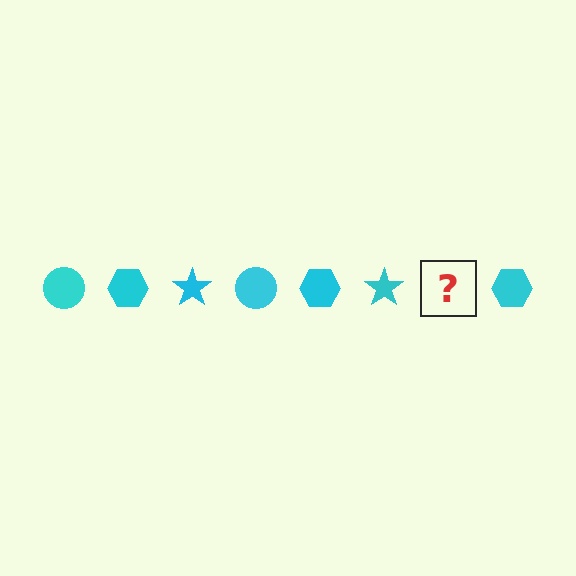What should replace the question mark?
The question mark should be replaced with a cyan circle.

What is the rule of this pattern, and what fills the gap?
The rule is that the pattern cycles through circle, hexagon, star shapes in cyan. The gap should be filled with a cyan circle.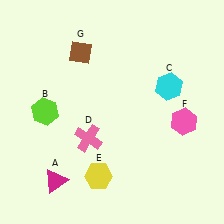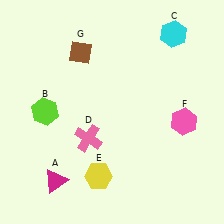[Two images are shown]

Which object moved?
The cyan hexagon (C) moved up.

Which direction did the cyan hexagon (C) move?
The cyan hexagon (C) moved up.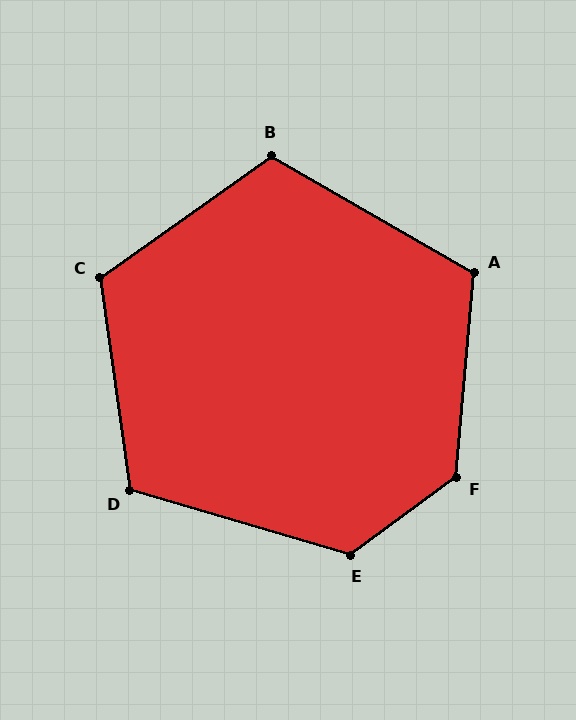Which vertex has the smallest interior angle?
B, at approximately 114 degrees.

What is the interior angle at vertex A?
Approximately 115 degrees (obtuse).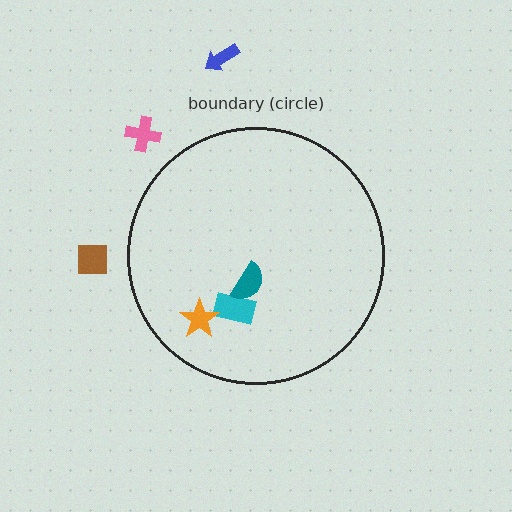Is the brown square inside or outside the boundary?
Outside.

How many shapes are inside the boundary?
3 inside, 3 outside.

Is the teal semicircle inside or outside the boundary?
Inside.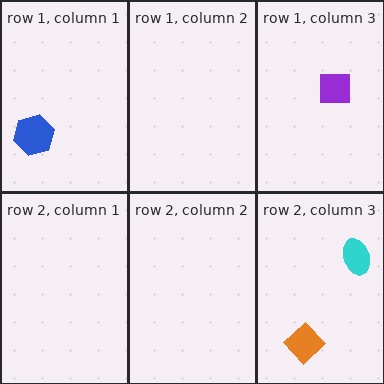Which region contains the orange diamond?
The row 2, column 3 region.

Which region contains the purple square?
The row 1, column 3 region.